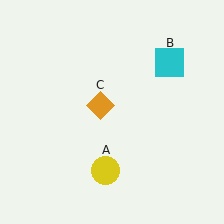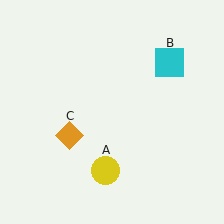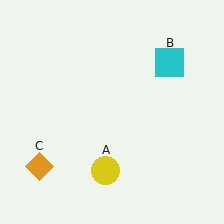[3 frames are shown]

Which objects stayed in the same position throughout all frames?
Yellow circle (object A) and cyan square (object B) remained stationary.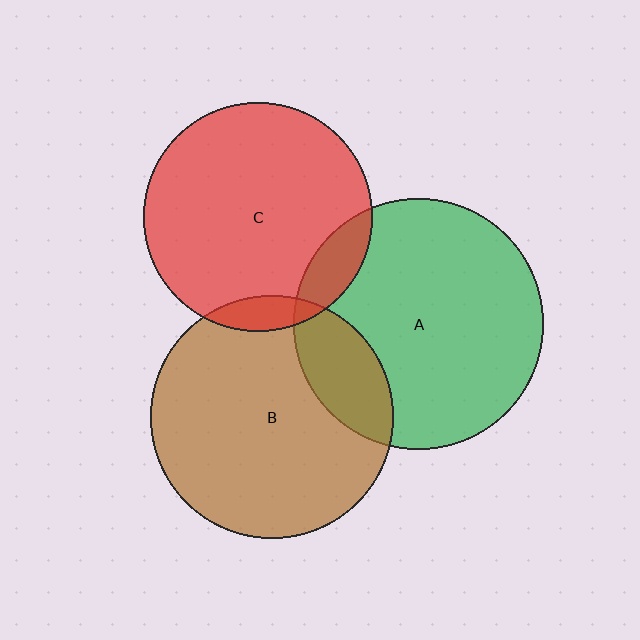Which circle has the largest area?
Circle A (green).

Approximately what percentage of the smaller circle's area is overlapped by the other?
Approximately 10%.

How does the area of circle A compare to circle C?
Approximately 1.2 times.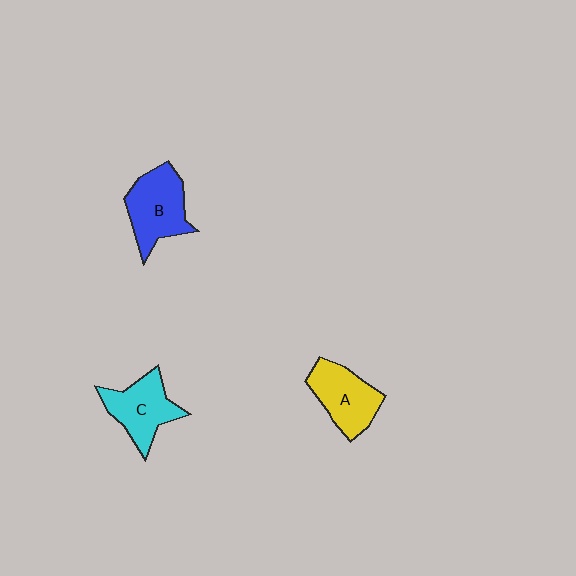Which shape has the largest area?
Shape B (blue).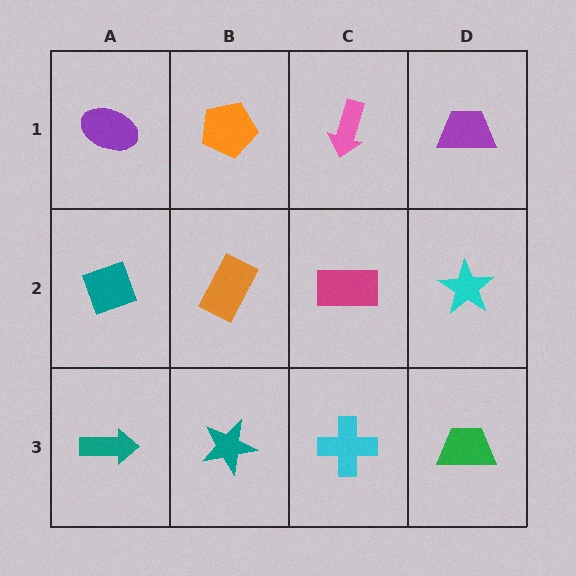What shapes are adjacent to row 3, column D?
A cyan star (row 2, column D), a cyan cross (row 3, column C).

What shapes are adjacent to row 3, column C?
A magenta rectangle (row 2, column C), a teal star (row 3, column B), a green trapezoid (row 3, column D).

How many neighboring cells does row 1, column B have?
3.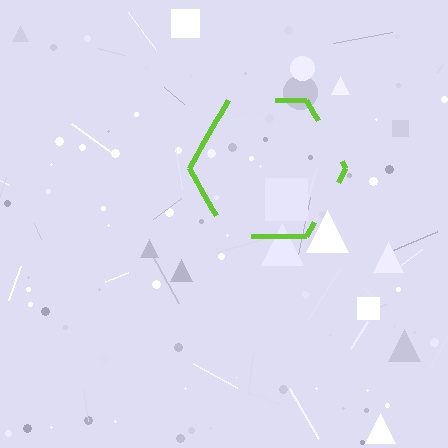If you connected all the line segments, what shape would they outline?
They would outline a hexagon.